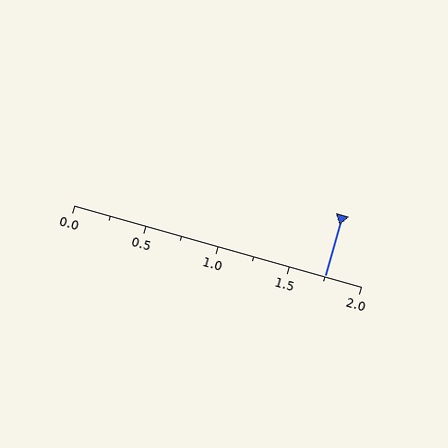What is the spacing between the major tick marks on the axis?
The major ticks are spaced 0.5 apart.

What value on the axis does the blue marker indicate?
The marker indicates approximately 1.75.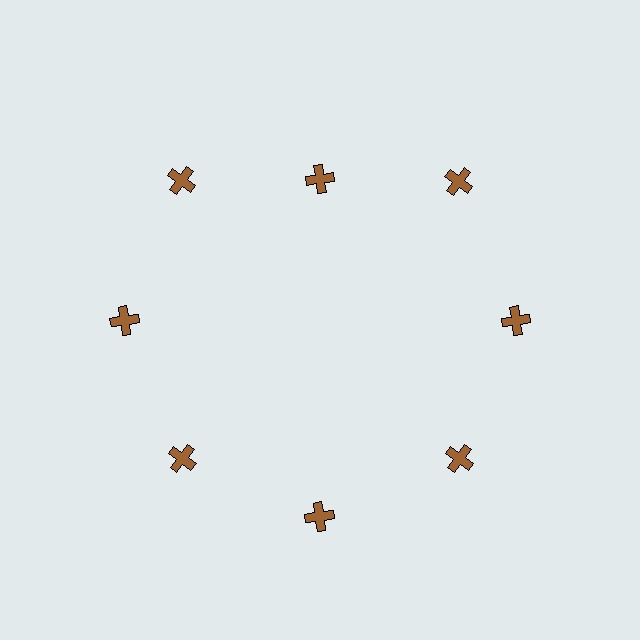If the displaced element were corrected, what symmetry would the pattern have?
It would have 8-fold rotational symmetry — the pattern would map onto itself every 45 degrees.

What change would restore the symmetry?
The symmetry would be restored by moving it outward, back onto the ring so that all 8 crosses sit at equal angles and equal distance from the center.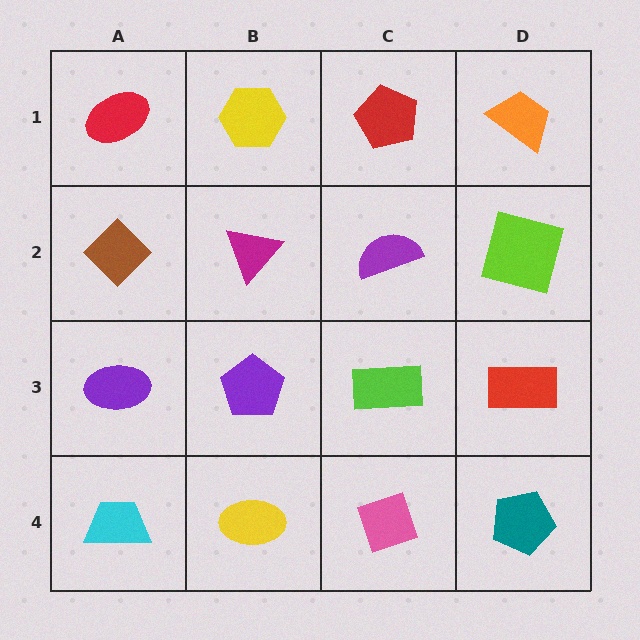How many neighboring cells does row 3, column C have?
4.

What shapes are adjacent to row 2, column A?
A red ellipse (row 1, column A), a purple ellipse (row 3, column A), a magenta triangle (row 2, column B).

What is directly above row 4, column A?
A purple ellipse.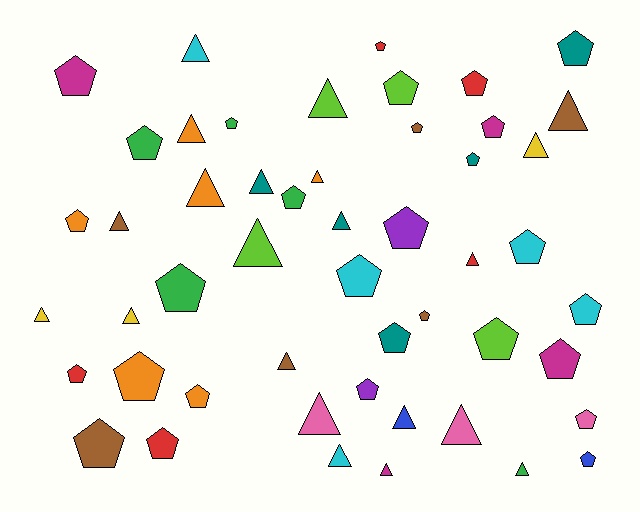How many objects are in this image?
There are 50 objects.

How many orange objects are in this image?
There are 6 orange objects.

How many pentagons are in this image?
There are 29 pentagons.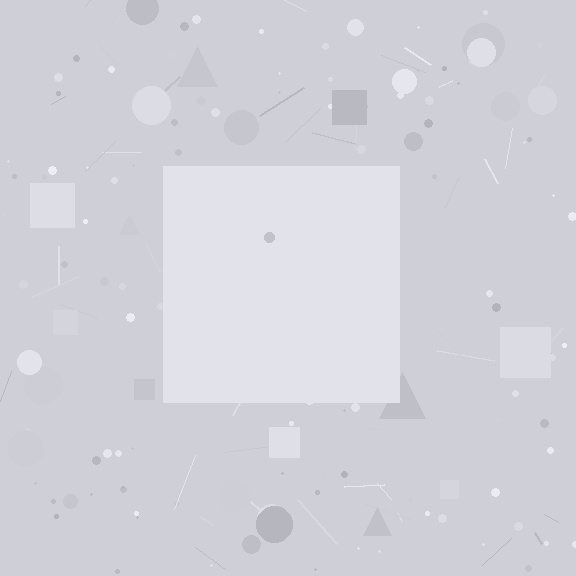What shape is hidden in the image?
A square is hidden in the image.